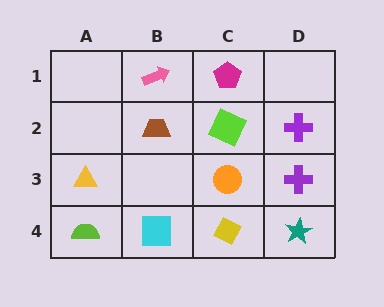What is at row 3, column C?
An orange circle.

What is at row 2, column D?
A purple cross.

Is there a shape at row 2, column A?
No, that cell is empty.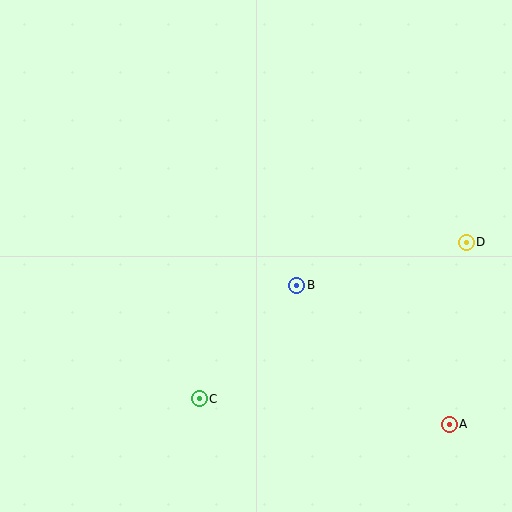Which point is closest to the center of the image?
Point B at (297, 285) is closest to the center.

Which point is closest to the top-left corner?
Point B is closest to the top-left corner.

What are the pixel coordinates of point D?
Point D is at (466, 242).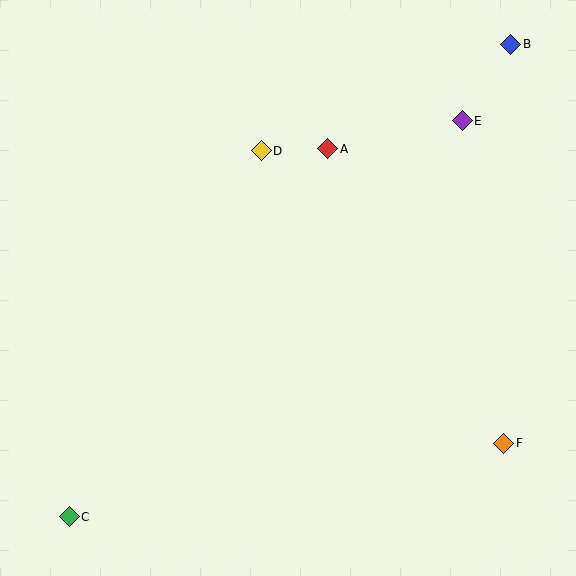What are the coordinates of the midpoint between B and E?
The midpoint between B and E is at (486, 83).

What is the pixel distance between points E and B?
The distance between E and B is 91 pixels.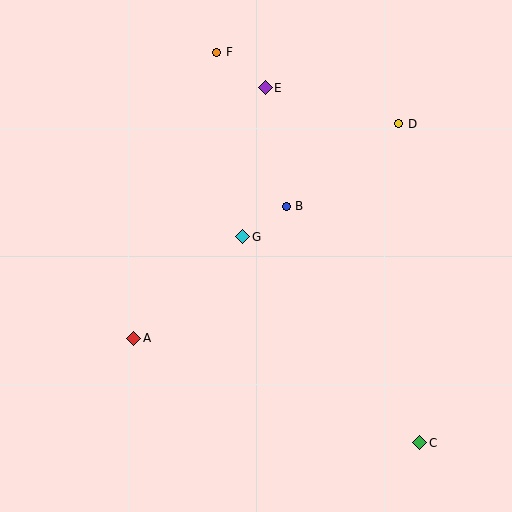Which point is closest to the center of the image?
Point G at (243, 237) is closest to the center.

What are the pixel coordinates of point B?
Point B is at (286, 206).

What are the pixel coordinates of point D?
Point D is at (399, 124).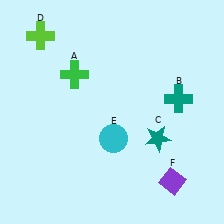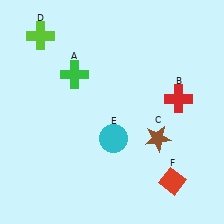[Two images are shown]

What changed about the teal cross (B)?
In Image 1, B is teal. In Image 2, it changed to red.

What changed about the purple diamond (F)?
In Image 1, F is purple. In Image 2, it changed to red.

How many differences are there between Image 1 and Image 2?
There are 3 differences between the two images.